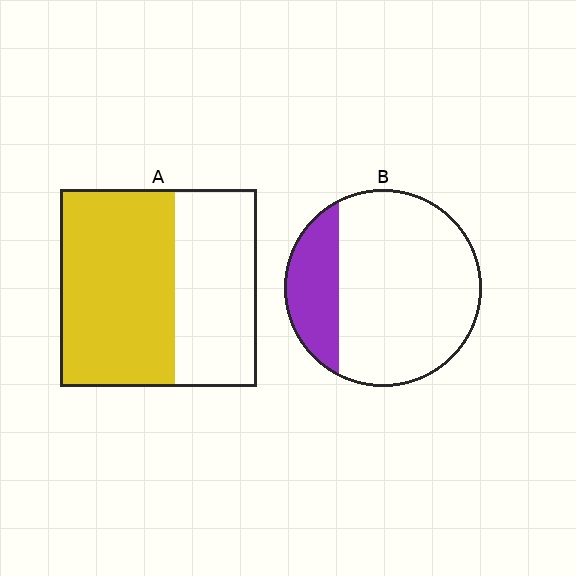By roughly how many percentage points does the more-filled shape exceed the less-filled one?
By roughly 35 percentage points (A over B).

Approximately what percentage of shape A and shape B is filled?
A is approximately 60% and B is approximately 25%.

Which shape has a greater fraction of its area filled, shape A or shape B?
Shape A.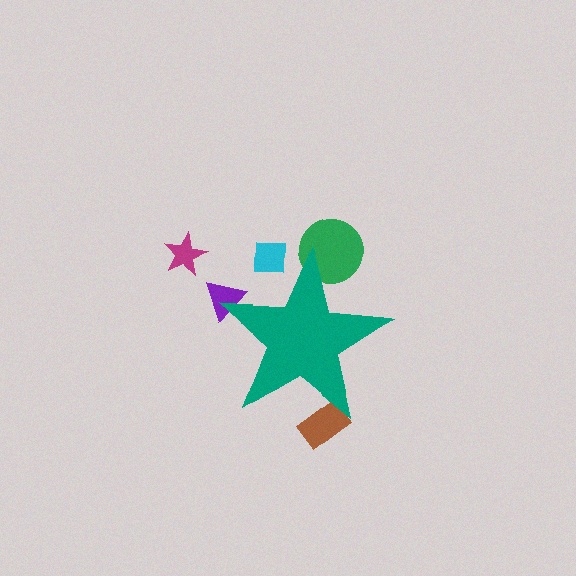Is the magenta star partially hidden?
No, the magenta star is fully visible.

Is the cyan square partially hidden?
Yes, the cyan square is partially hidden behind the teal star.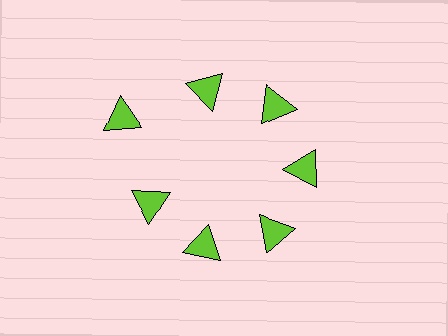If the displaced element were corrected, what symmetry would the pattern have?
It would have 7-fold rotational symmetry — the pattern would map onto itself every 51 degrees.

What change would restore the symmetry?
The symmetry would be restored by moving it inward, back onto the ring so that all 7 triangles sit at equal angles and equal distance from the center.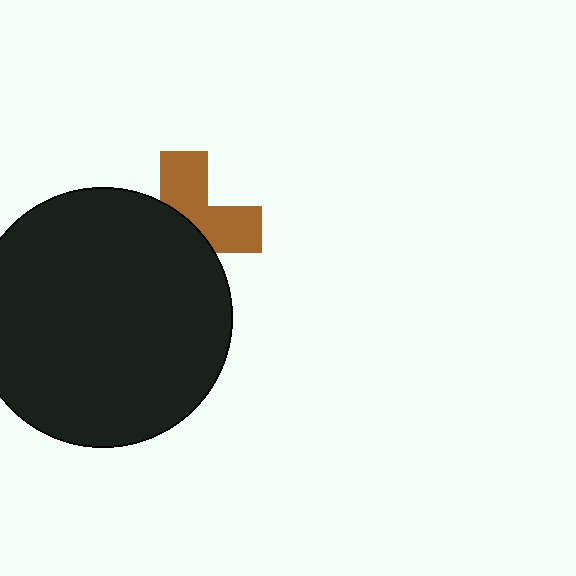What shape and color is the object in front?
The object in front is a black circle.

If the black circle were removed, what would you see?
You would see the complete brown cross.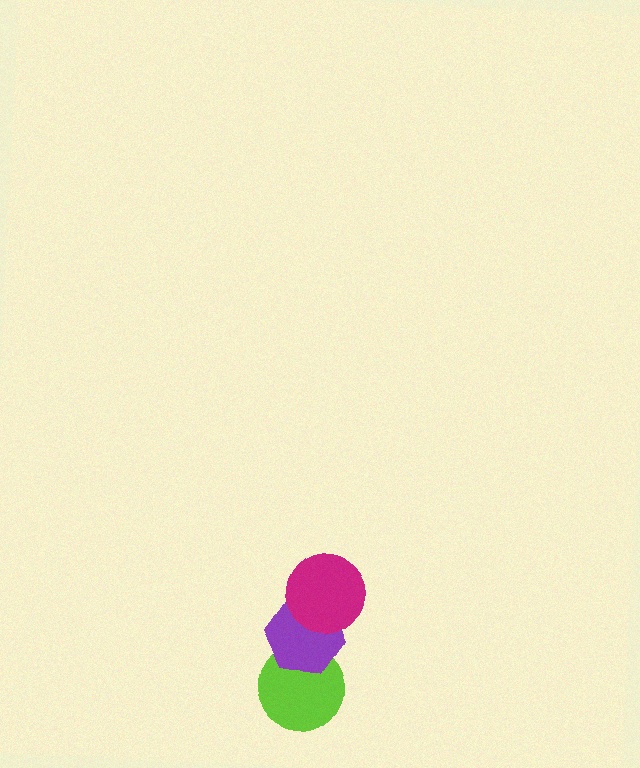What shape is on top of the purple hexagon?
The magenta circle is on top of the purple hexagon.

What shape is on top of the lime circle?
The purple hexagon is on top of the lime circle.